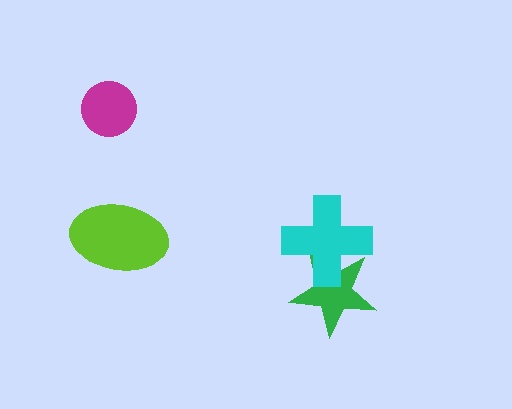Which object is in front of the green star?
The cyan cross is in front of the green star.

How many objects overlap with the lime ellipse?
0 objects overlap with the lime ellipse.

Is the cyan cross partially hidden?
No, no other shape covers it.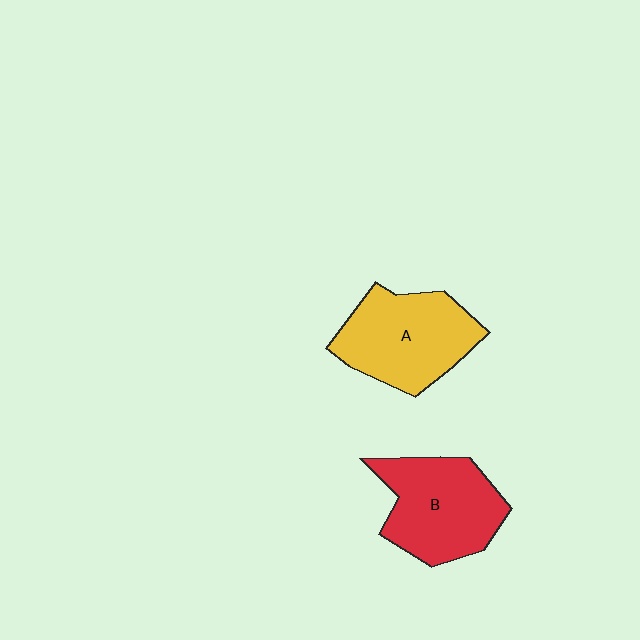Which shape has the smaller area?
Shape B (red).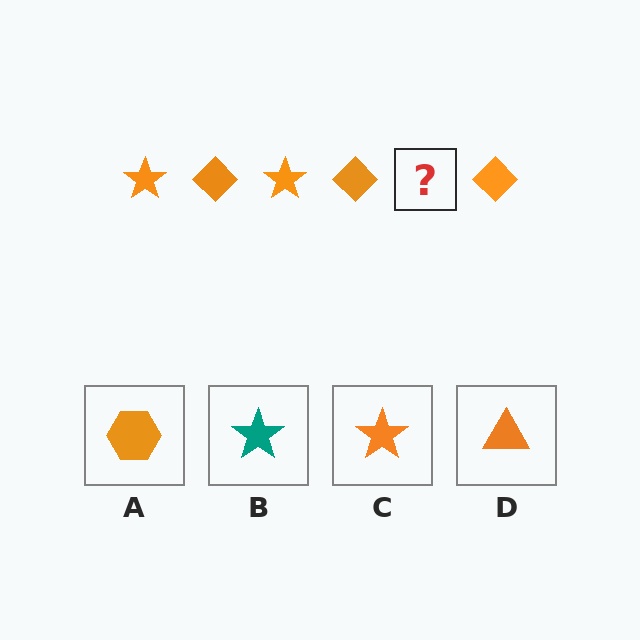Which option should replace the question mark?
Option C.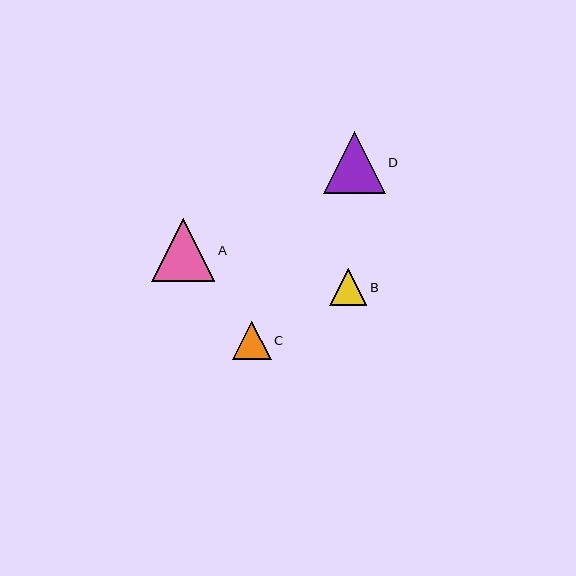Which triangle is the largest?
Triangle A is the largest with a size of approximately 63 pixels.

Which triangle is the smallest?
Triangle B is the smallest with a size of approximately 37 pixels.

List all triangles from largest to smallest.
From largest to smallest: A, D, C, B.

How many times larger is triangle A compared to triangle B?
Triangle A is approximately 1.7 times the size of triangle B.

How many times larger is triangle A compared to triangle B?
Triangle A is approximately 1.7 times the size of triangle B.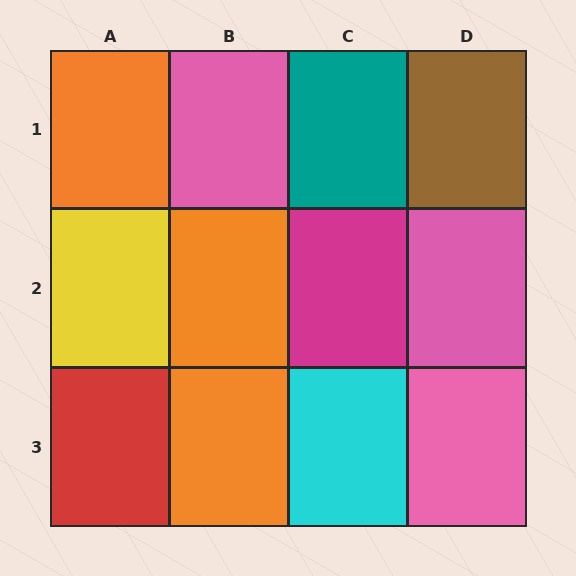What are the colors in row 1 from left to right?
Orange, pink, teal, brown.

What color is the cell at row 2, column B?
Orange.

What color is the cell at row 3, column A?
Red.